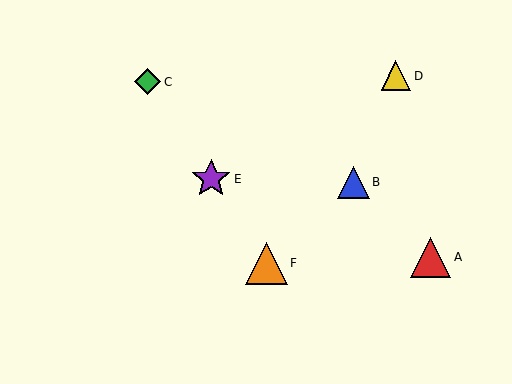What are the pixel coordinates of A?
Object A is at (431, 257).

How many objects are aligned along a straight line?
3 objects (C, E, F) are aligned along a straight line.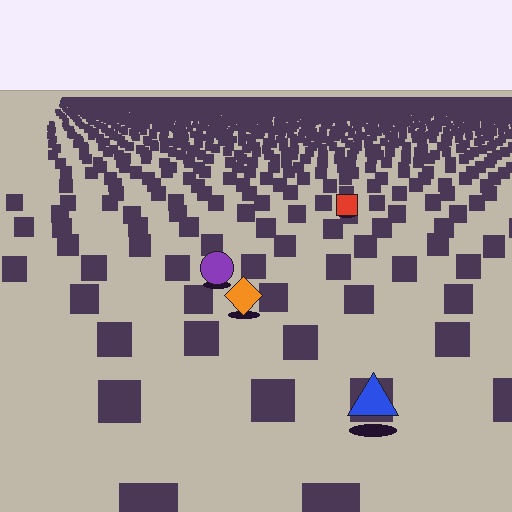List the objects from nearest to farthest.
From nearest to farthest: the blue triangle, the orange diamond, the purple circle, the red square.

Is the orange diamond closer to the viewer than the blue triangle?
No. The blue triangle is closer — you can tell from the texture gradient: the ground texture is coarser near it.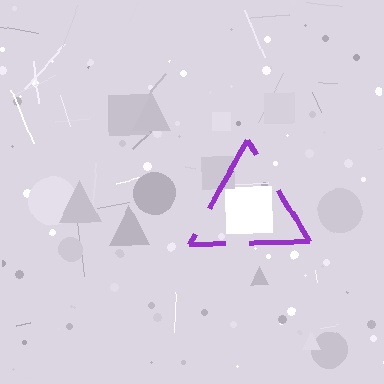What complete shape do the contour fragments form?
The contour fragments form a triangle.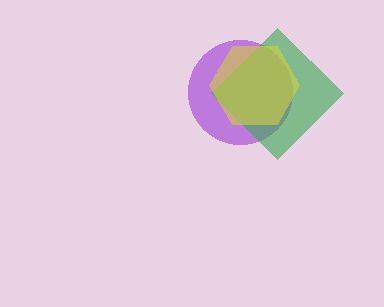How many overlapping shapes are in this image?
There are 3 overlapping shapes in the image.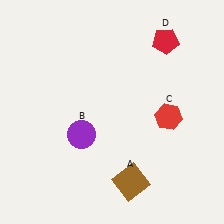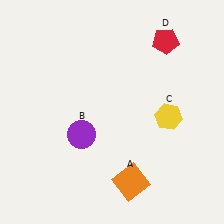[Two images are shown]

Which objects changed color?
A changed from brown to orange. C changed from red to yellow.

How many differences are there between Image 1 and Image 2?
There are 2 differences between the two images.